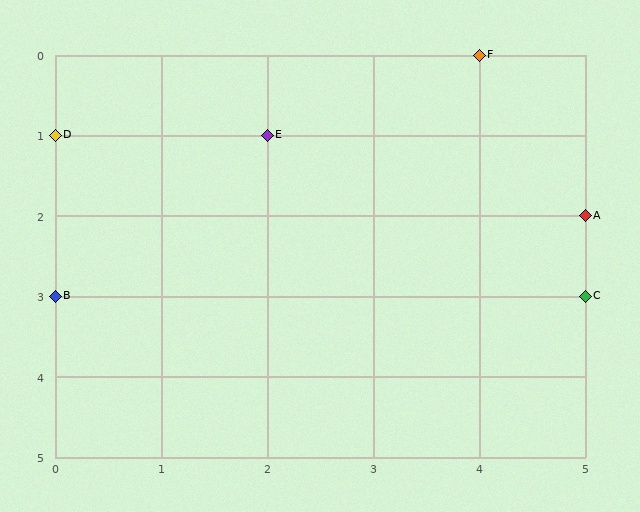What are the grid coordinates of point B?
Point B is at grid coordinates (0, 3).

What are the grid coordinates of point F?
Point F is at grid coordinates (4, 0).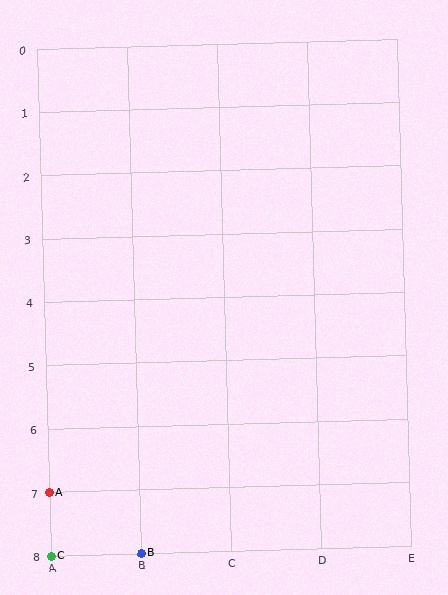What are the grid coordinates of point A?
Point A is at grid coordinates (A, 7).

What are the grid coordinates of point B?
Point B is at grid coordinates (B, 8).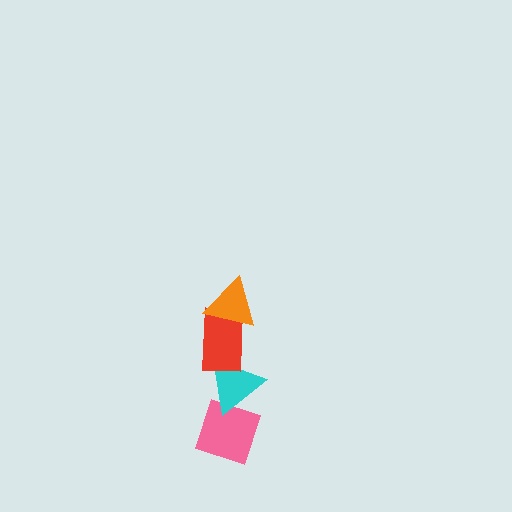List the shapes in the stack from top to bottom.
From top to bottom: the orange triangle, the red rectangle, the cyan triangle, the pink diamond.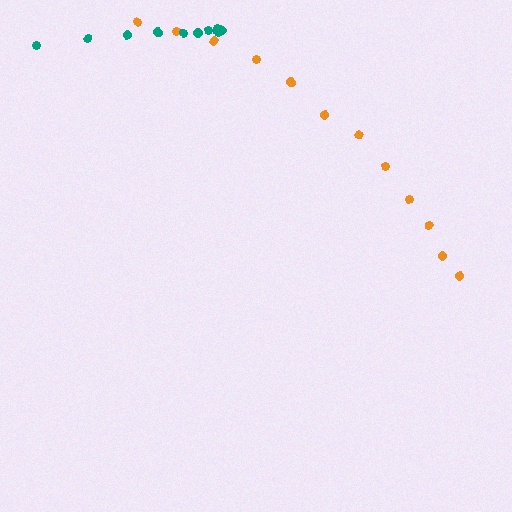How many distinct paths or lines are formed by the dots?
There are 2 distinct paths.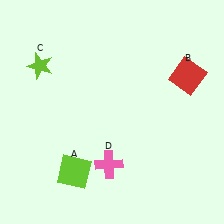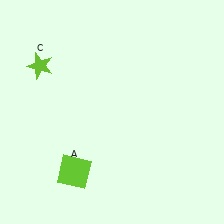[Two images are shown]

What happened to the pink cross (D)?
The pink cross (D) was removed in Image 2. It was in the bottom-left area of Image 1.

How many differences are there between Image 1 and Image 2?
There are 2 differences between the two images.